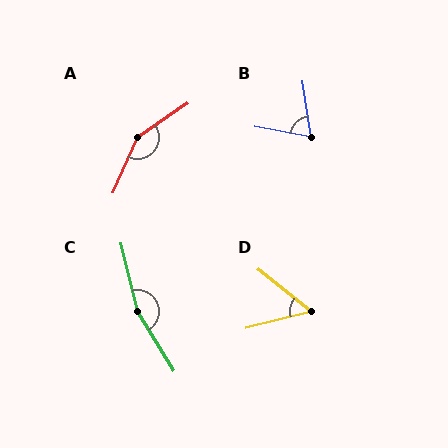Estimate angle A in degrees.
Approximately 149 degrees.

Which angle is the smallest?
D, at approximately 53 degrees.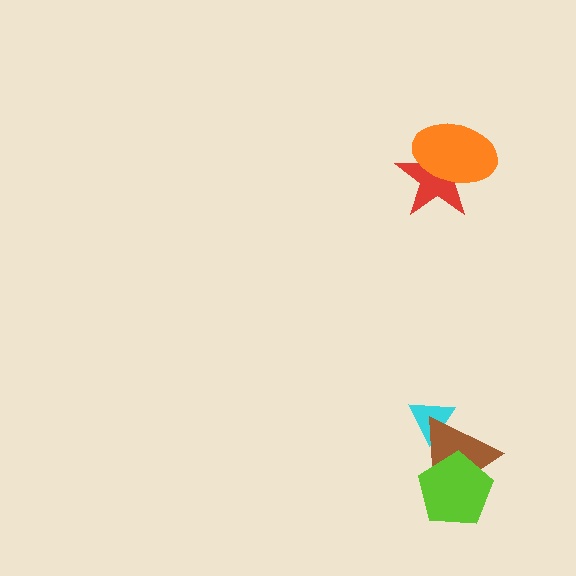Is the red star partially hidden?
Yes, it is partially covered by another shape.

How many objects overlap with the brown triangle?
2 objects overlap with the brown triangle.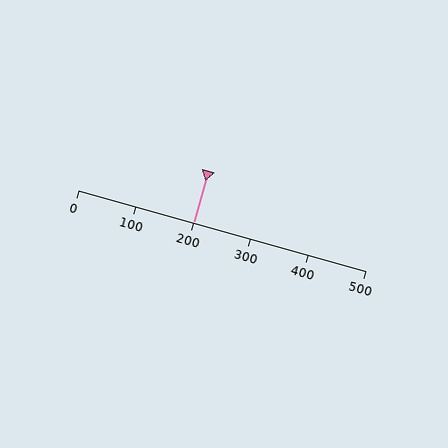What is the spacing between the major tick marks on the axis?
The major ticks are spaced 100 apart.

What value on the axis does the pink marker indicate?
The marker indicates approximately 200.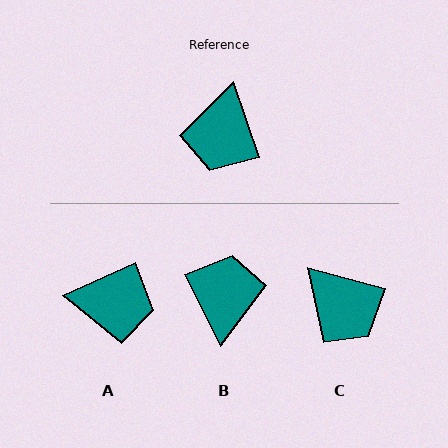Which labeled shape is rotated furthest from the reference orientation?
B, about 173 degrees away.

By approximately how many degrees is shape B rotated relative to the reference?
Approximately 173 degrees clockwise.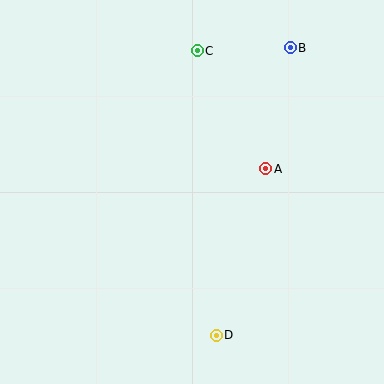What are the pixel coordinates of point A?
Point A is at (266, 169).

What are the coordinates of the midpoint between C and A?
The midpoint between C and A is at (232, 110).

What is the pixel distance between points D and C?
The distance between D and C is 285 pixels.